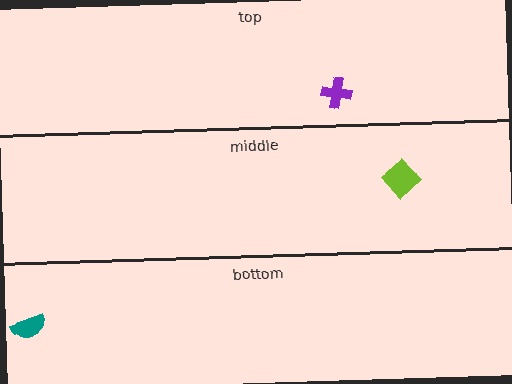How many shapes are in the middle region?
1.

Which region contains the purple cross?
The top region.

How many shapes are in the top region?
1.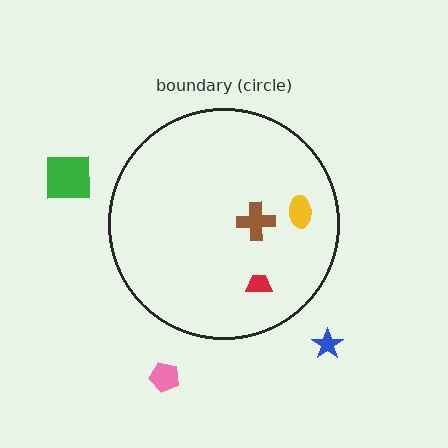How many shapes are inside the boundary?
3 inside, 3 outside.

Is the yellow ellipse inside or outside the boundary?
Inside.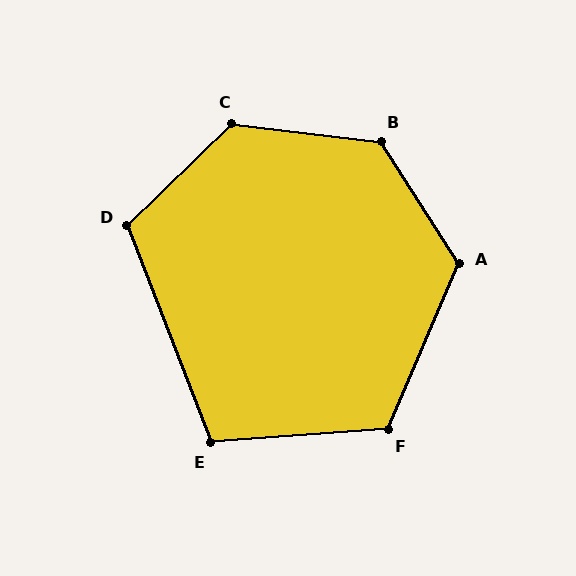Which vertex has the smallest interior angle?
E, at approximately 107 degrees.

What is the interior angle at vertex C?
Approximately 129 degrees (obtuse).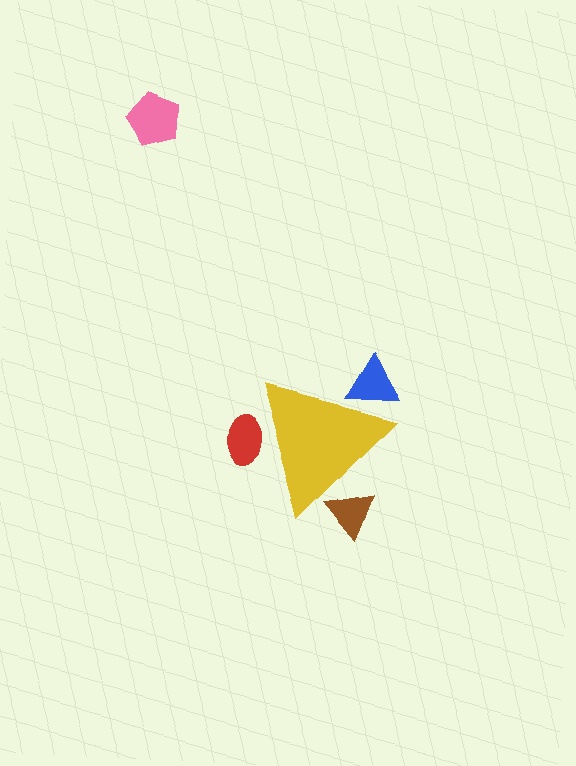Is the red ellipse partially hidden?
Yes, the red ellipse is partially hidden behind the yellow triangle.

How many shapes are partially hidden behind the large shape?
3 shapes are partially hidden.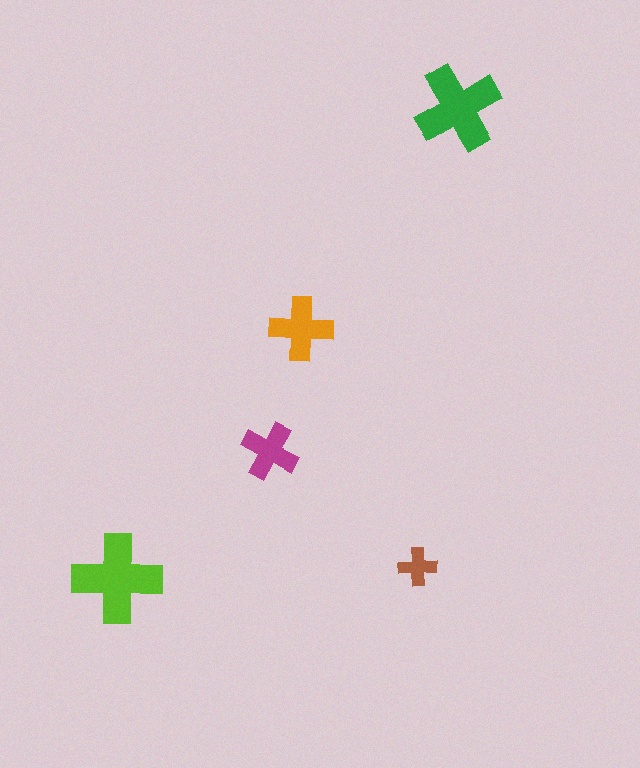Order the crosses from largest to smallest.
the lime one, the green one, the orange one, the magenta one, the brown one.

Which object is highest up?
The green cross is topmost.